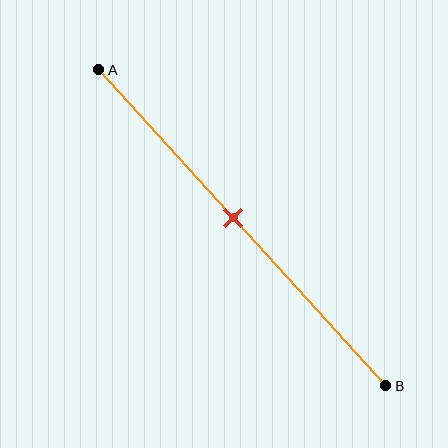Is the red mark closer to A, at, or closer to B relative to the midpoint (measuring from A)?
The red mark is closer to point A than the midpoint of segment AB.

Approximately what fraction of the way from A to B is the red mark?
The red mark is approximately 45% of the way from A to B.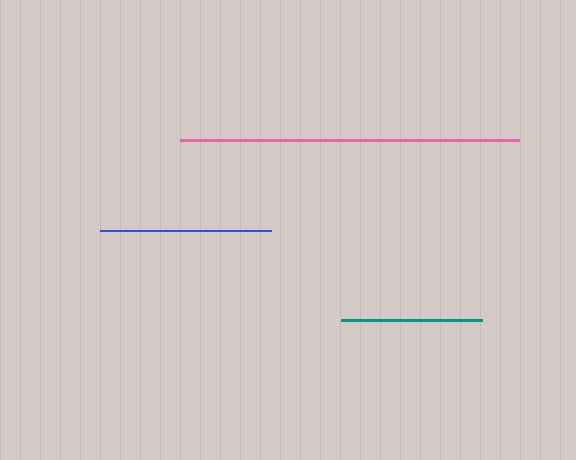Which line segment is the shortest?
The teal line is the shortest at approximately 141 pixels.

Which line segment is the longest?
The pink line is the longest at approximately 339 pixels.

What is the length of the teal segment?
The teal segment is approximately 141 pixels long.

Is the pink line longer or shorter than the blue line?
The pink line is longer than the blue line.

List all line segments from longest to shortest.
From longest to shortest: pink, blue, teal.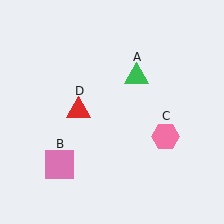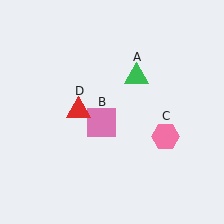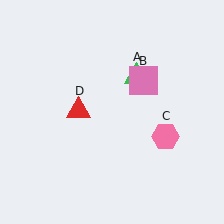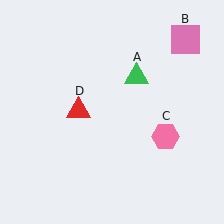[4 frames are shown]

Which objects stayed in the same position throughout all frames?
Green triangle (object A) and pink hexagon (object C) and red triangle (object D) remained stationary.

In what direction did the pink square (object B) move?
The pink square (object B) moved up and to the right.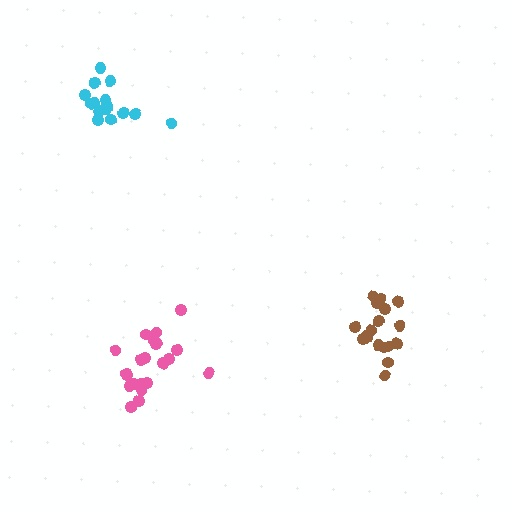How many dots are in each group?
Group 1: 21 dots, Group 2: 15 dots, Group 3: 19 dots (55 total).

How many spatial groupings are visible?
There are 3 spatial groupings.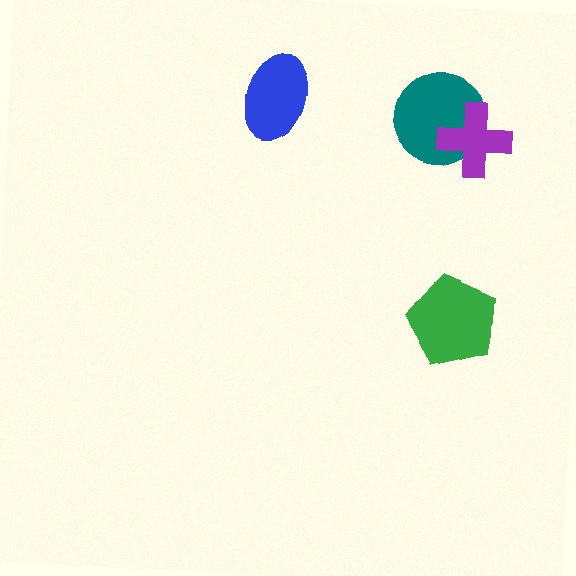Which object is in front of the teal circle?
The purple cross is in front of the teal circle.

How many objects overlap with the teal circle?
1 object overlaps with the teal circle.